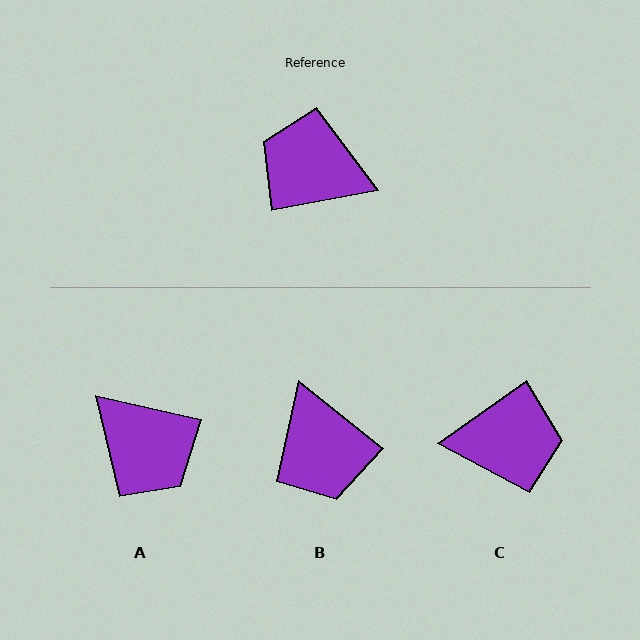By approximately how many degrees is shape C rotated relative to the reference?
Approximately 155 degrees clockwise.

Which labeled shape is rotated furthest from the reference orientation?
A, about 157 degrees away.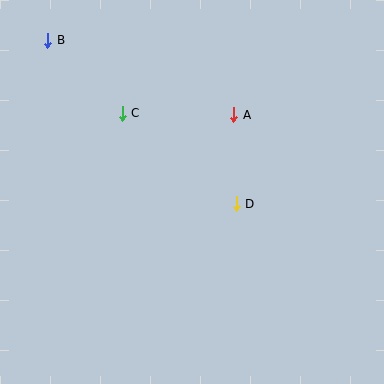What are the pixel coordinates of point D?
Point D is at (236, 204).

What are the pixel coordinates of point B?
Point B is at (48, 40).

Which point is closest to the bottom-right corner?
Point D is closest to the bottom-right corner.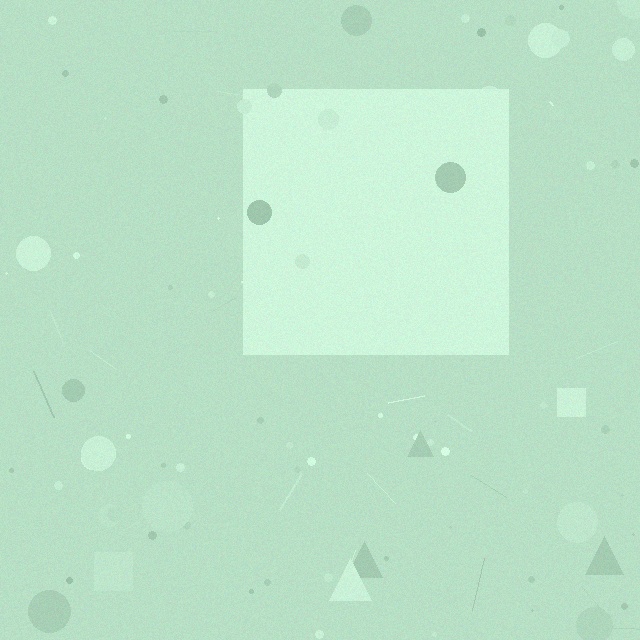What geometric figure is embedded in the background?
A square is embedded in the background.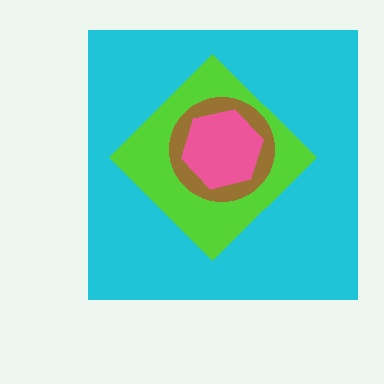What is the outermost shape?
The cyan square.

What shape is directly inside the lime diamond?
The brown circle.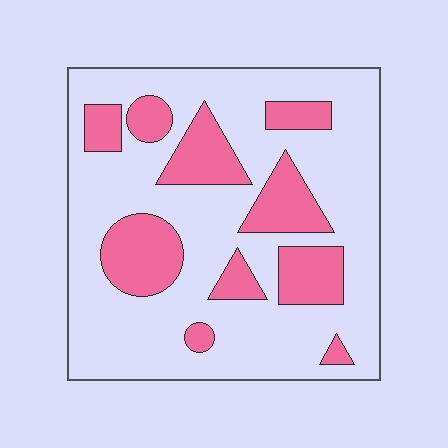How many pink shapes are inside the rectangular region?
10.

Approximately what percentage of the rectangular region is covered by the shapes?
Approximately 25%.